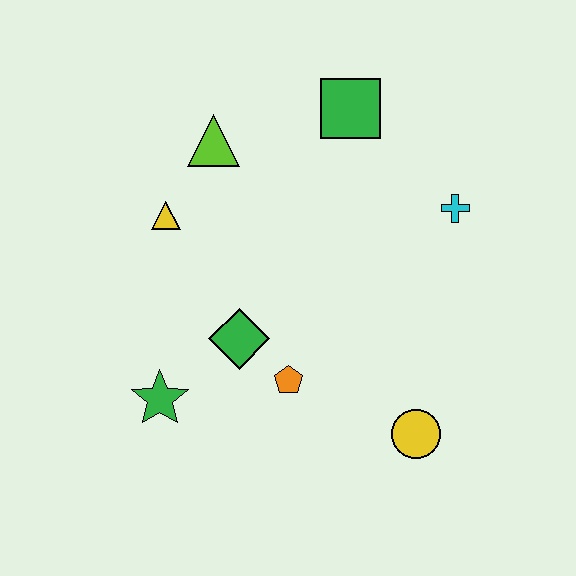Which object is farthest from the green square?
The green star is farthest from the green square.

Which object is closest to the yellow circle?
The orange pentagon is closest to the yellow circle.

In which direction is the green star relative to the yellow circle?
The green star is to the left of the yellow circle.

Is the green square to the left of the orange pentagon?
No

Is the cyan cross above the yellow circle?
Yes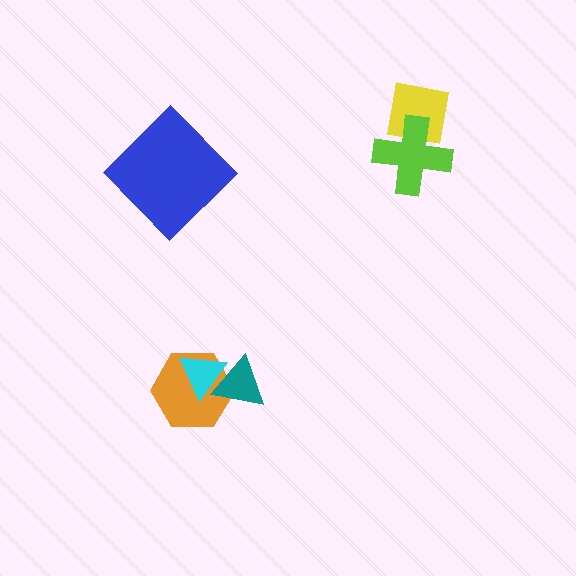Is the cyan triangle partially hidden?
Yes, it is partially covered by another shape.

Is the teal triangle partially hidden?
No, no other shape covers it.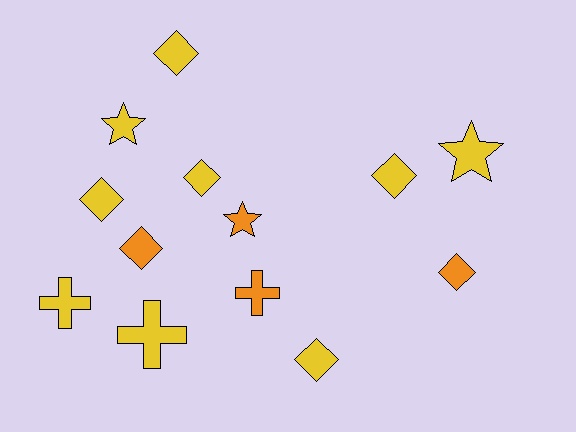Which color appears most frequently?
Yellow, with 9 objects.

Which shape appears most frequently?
Diamond, with 7 objects.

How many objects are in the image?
There are 13 objects.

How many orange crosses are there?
There is 1 orange cross.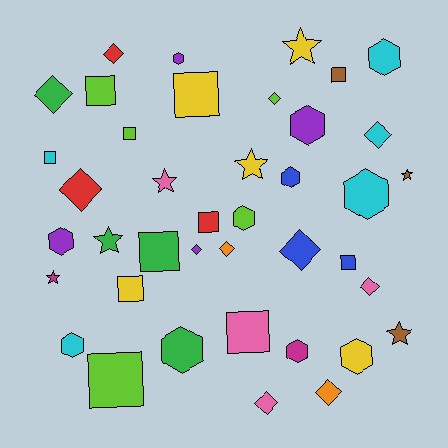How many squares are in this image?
There are 11 squares.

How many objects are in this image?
There are 40 objects.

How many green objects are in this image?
There are 4 green objects.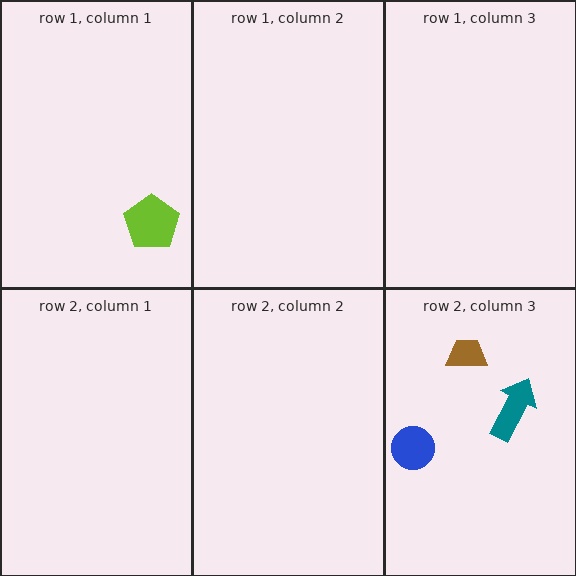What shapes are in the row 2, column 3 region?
The teal arrow, the blue circle, the brown trapezoid.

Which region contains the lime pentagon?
The row 1, column 1 region.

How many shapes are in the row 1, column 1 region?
1.